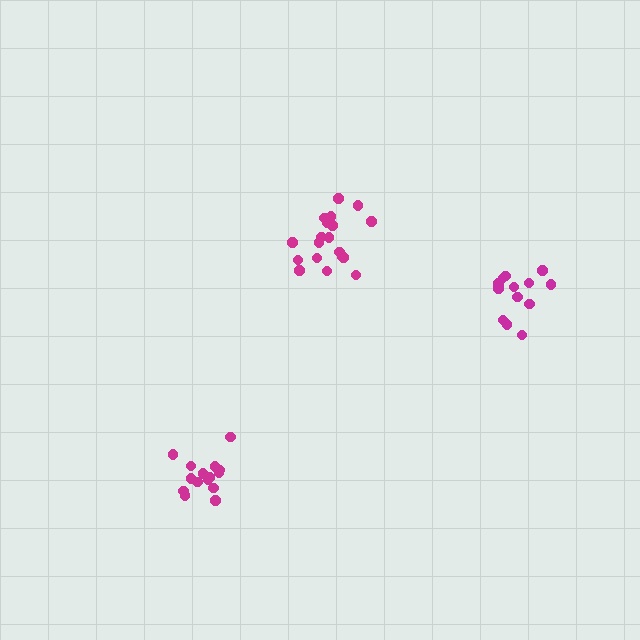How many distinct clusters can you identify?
There are 3 distinct clusters.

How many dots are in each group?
Group 1: 19 dots, Group 2: 13 dots, Group 3: 15 dots (47 total).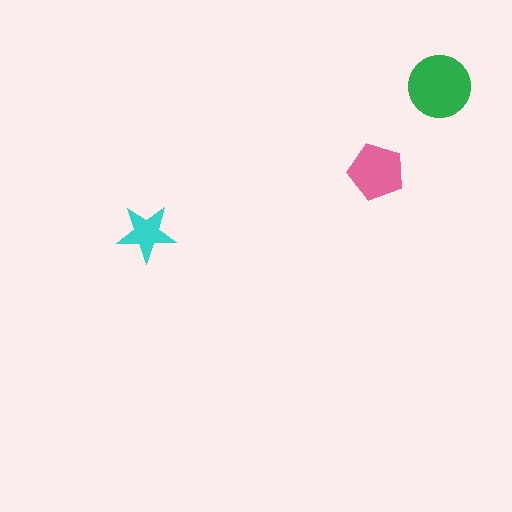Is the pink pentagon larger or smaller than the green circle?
Smaller.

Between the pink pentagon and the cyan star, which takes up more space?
The pink pentagon.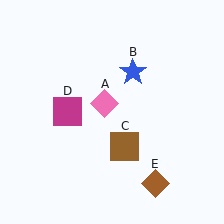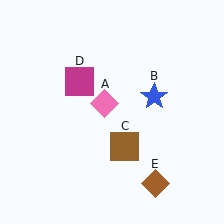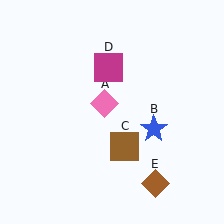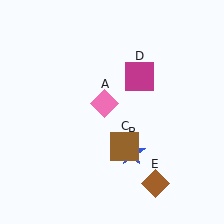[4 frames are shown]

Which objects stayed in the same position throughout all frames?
Pink diamond (object A) and brown square (object C) and brown diamond (object E) remained stationary.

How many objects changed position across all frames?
2 objects changed position: blue star (object B), magenta square (object D).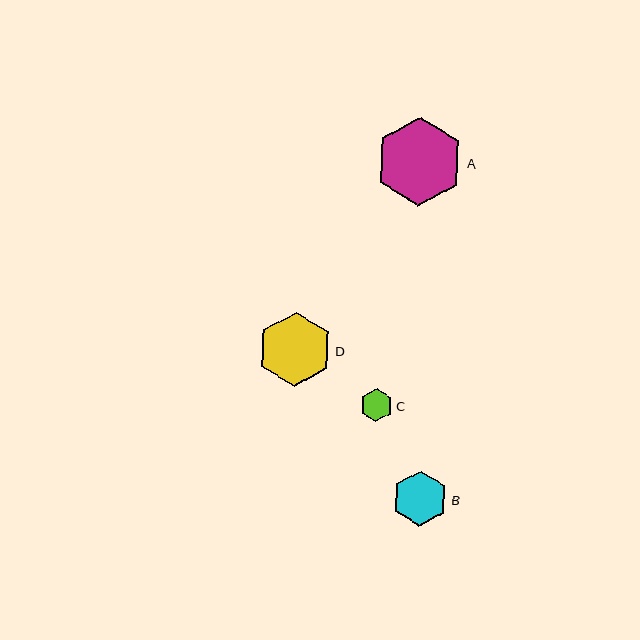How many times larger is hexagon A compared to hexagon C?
Hexagon A is approximately 2.7 times the size of hexagon C.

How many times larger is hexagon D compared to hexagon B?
Hexagon D is approximately 1.3 times the size of hexagon B.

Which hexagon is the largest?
Hexagon A is the largest with a size of approximately 88 pixels.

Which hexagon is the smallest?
Hexagon C is the smallest with a size of approximately 33 pixels.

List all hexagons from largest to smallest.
From largest to smallest: A, D, B, C.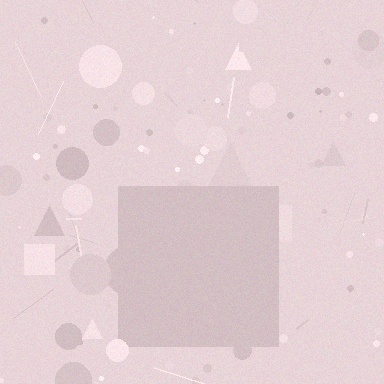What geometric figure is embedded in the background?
A square is embedded in the background.